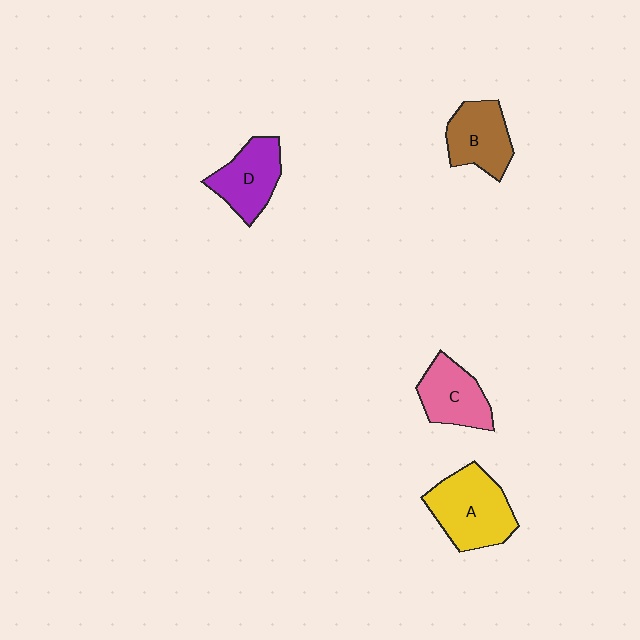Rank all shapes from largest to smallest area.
From largest to smallest: A (yellow), D (purple), B (brown), C (pink).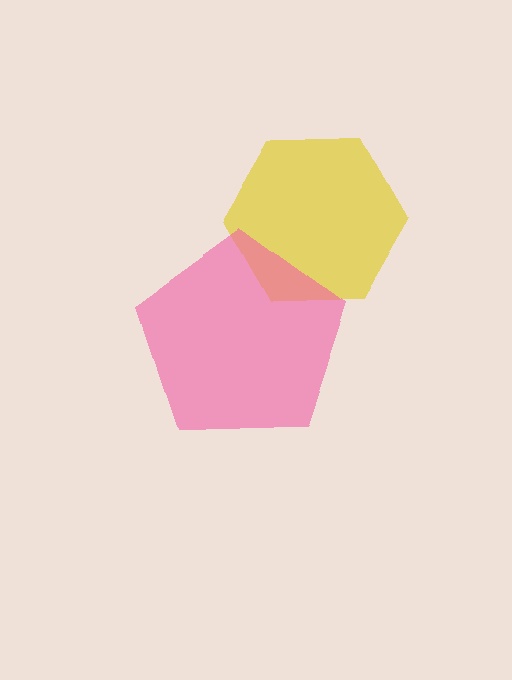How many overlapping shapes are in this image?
There are 2 overlapping shapes in the image.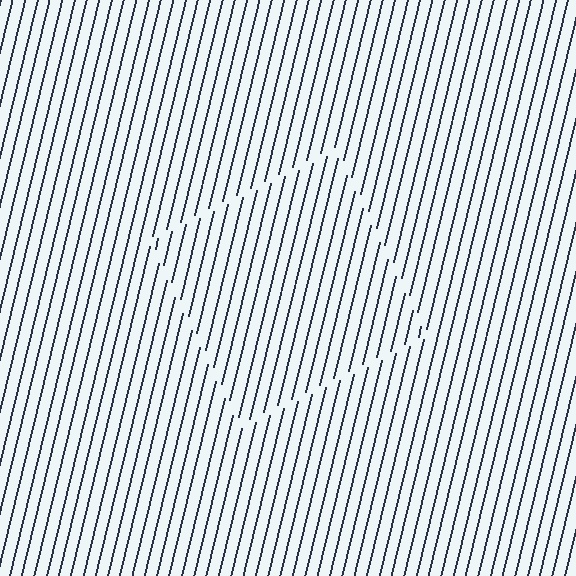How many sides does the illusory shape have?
4 sides — the line-ends trace a square.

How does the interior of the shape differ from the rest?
The interior of the shape contains the same grating, shifted by half a period — the contour is defined by the phase discontinuity where line-ends from the inner and outer gratings abut.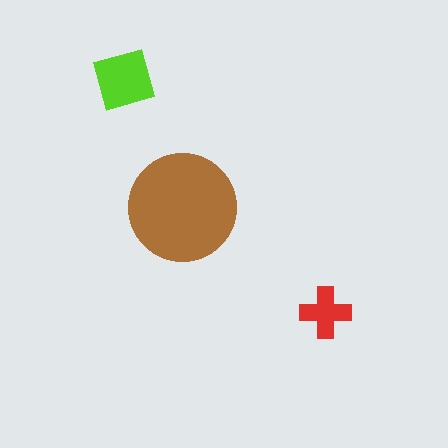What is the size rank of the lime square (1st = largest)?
2nd.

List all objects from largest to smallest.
The brown circle, the lime square, the red cross.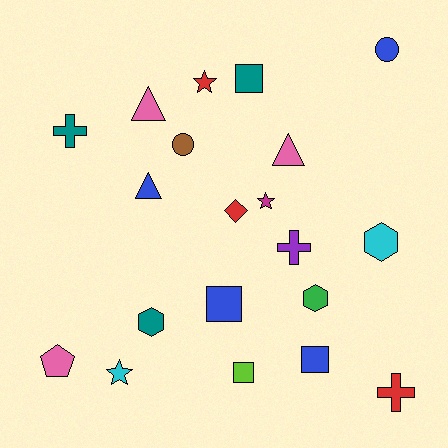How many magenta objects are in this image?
There is 1 magenta object.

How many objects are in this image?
There are 20 objects.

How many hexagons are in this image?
There are 3 hexagons.